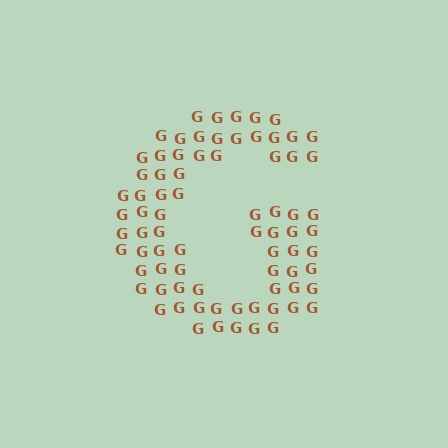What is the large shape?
The large shape is the letter G.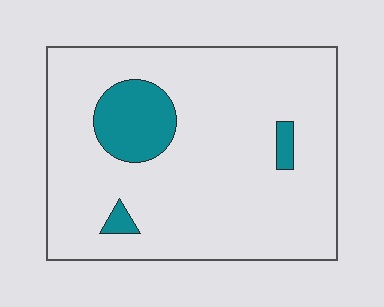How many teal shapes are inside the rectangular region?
3.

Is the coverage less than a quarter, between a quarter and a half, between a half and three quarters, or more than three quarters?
Less than a quarter.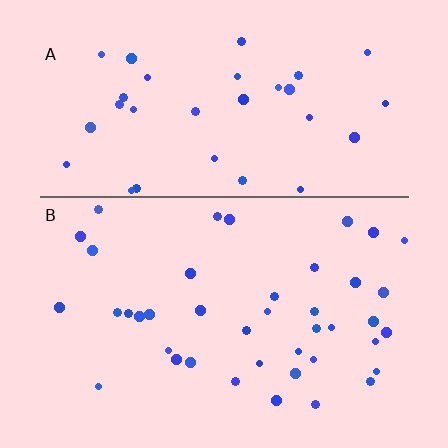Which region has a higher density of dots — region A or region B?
B (the bottom).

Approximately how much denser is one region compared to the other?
Approximately 1.2× — region B over region A.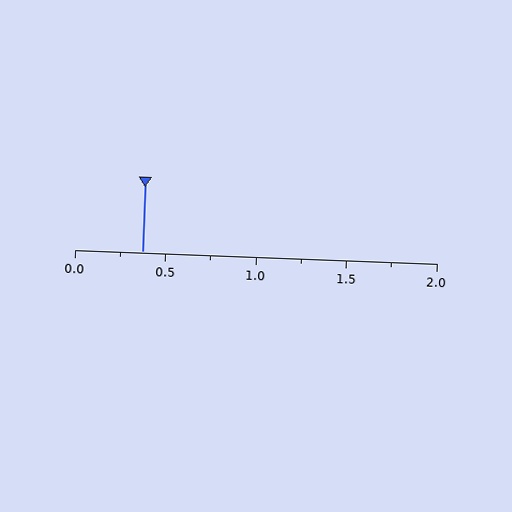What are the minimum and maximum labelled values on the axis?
The axis runs from 0.0 to 2.0.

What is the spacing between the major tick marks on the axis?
The major ticks are spaced 0.5 apart.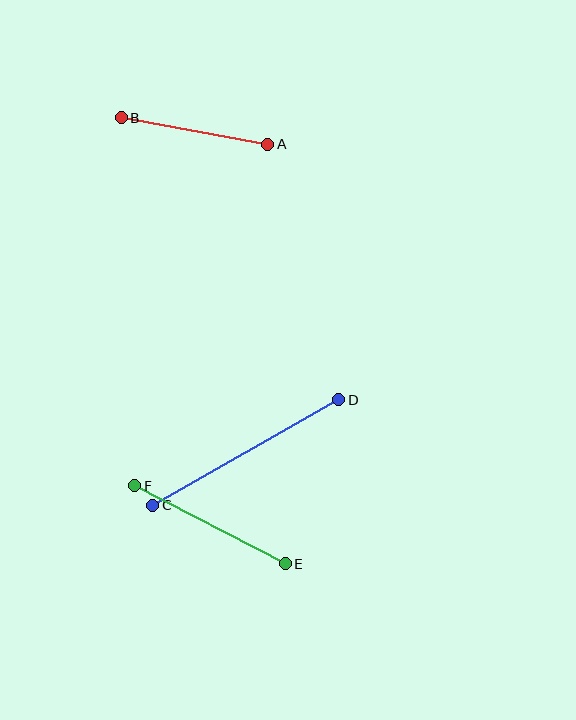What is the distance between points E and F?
The distance is approximately 170 pixels.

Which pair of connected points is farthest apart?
Points C and D are farthest apart.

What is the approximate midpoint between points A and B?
The midpoint is at approximately (195, 131) pixels.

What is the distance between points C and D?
The distance is approximately 214 pixels.